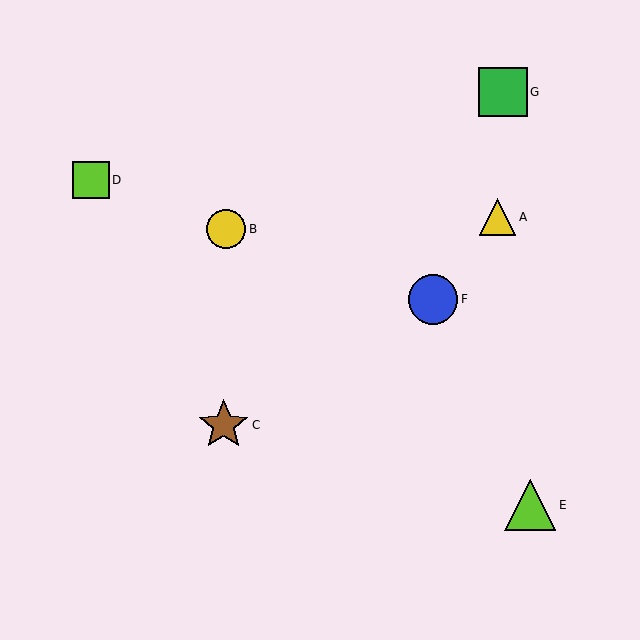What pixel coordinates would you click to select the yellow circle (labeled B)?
Click at (226, 229) to select the yellow circle B.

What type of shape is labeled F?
Shape F is a blue circle.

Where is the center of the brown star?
The center of the brown star is at (224, 425).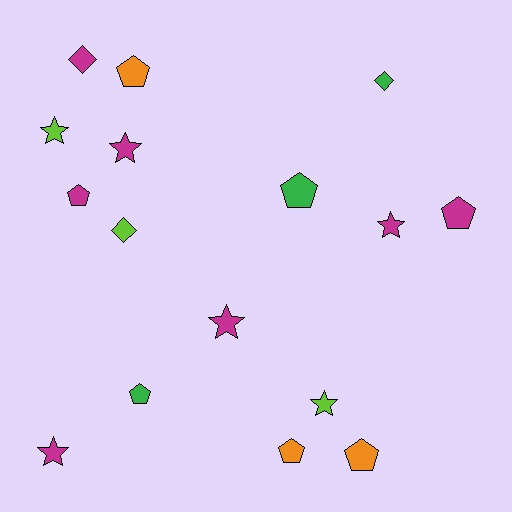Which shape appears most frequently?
Pentagon, with 7 objects.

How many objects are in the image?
There are 16 objects.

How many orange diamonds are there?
There are no orange diamonds.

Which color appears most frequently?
Magenta, with 7 objects.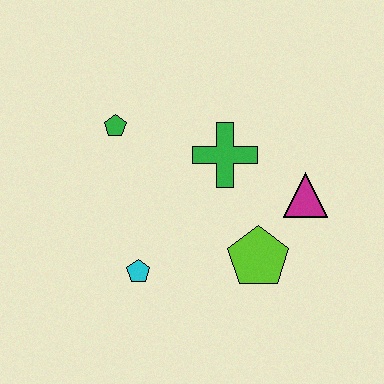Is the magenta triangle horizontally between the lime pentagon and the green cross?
No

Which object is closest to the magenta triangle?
The lime pentagon is closest to the magenta triangle.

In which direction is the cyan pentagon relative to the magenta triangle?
The cyan pentagon is to the left of the magenta triangle.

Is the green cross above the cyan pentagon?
Yes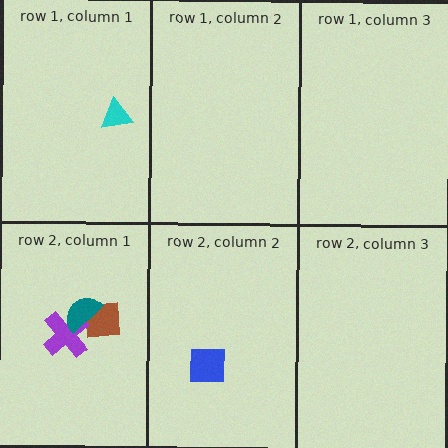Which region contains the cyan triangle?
The row 1, column 1 region.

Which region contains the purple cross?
The row 2, column 1 region.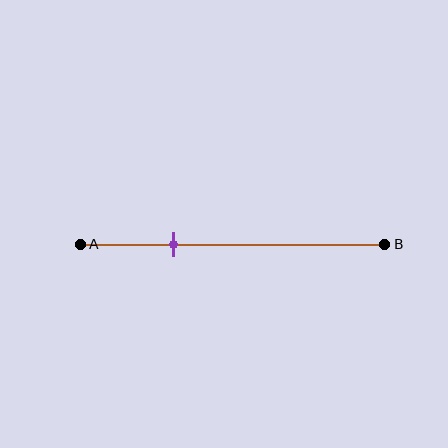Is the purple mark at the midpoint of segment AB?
No, the mark is at about 30% from A, not at the 50% midpoint.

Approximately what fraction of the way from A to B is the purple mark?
The purple mark is approximately 30% of the way from A to B.